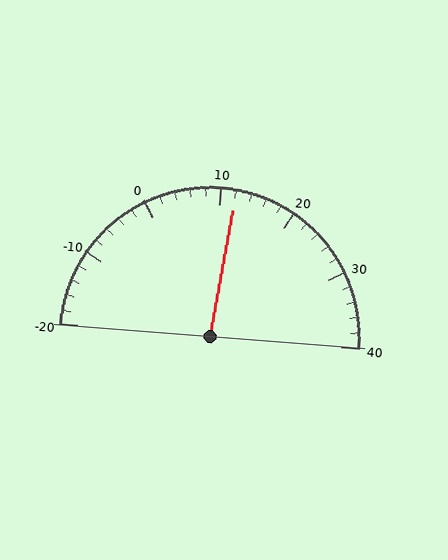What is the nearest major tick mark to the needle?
The nearest major tick mark is 10.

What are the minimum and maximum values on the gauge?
The gauge ranges from -20 to 40.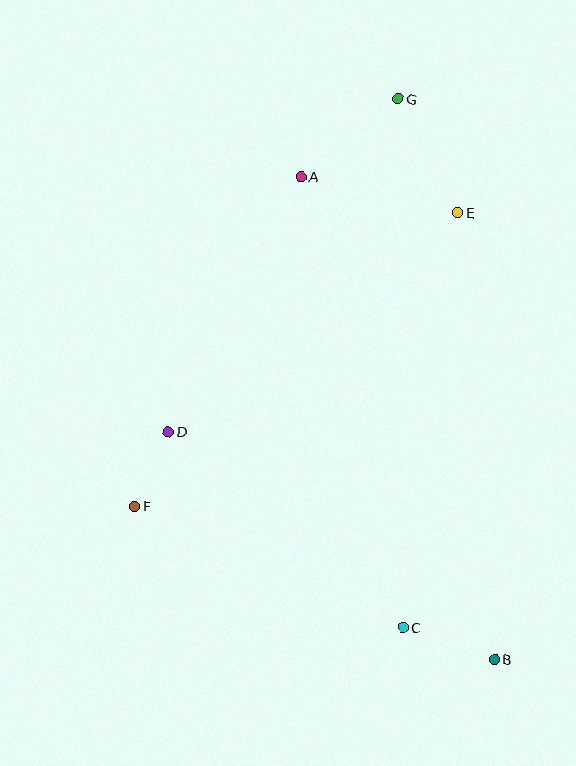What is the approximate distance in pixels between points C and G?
The distance between C and G is approximately 529 pixels.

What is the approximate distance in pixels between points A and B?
The distance between A and B is approximately 520 pixels.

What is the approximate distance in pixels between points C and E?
The distance between C and E is approximately 419 pixels.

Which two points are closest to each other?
Points D and F are closest to each other.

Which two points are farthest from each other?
Points B and G are farthest from each other.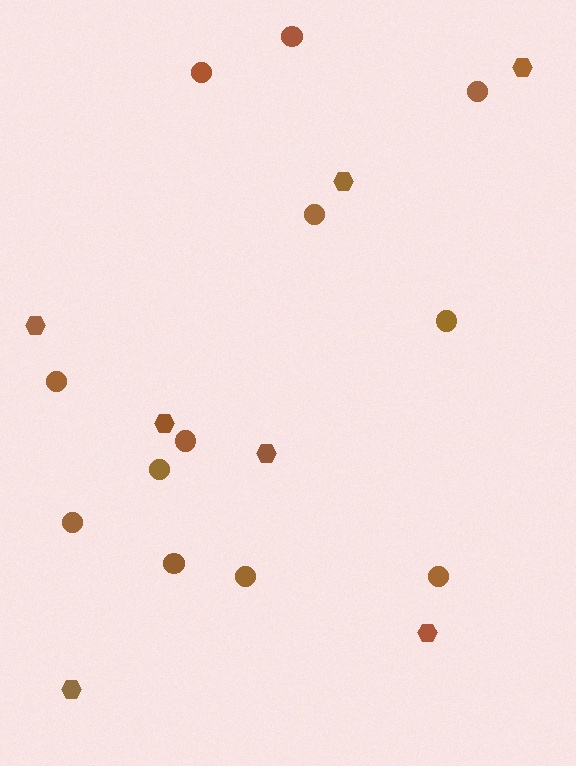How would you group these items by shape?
There are 2 groups: one group of circles (12) and one group of hexagons (7).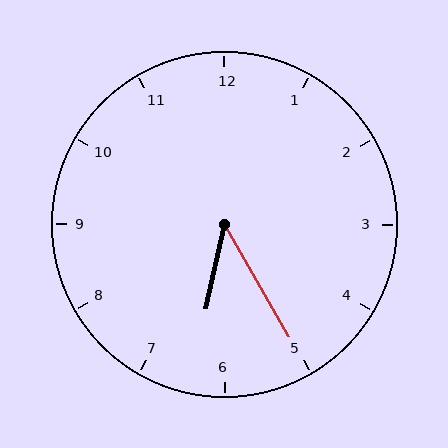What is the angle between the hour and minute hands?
Approximately 42 degrees.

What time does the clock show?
6:25.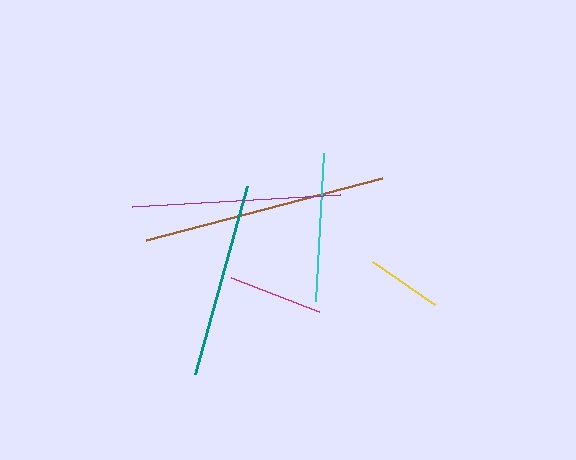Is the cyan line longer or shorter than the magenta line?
The cyan line is longer than the magenta line.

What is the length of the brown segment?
The brown segment is approximately 244 pixels long.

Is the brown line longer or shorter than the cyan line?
The brown line is longer than the cyan line.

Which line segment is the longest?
The brown line is the longest at approximately 244 pixels.